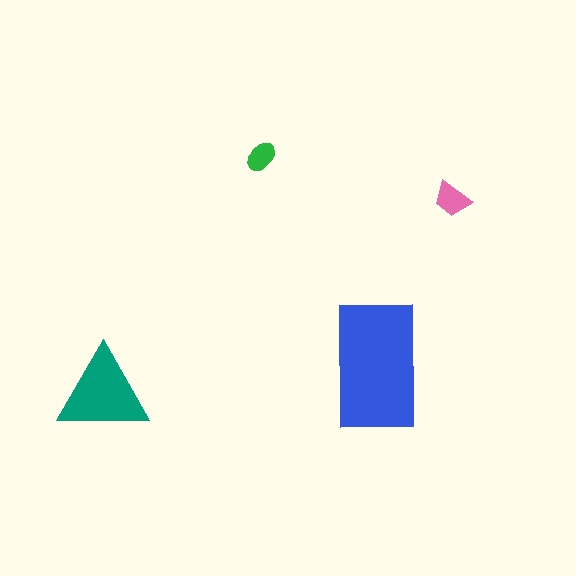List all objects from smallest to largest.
The green ellipse, the pink trapezoid, the teal triangle, the blue rectangle.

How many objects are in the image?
There are 4 objects in the image.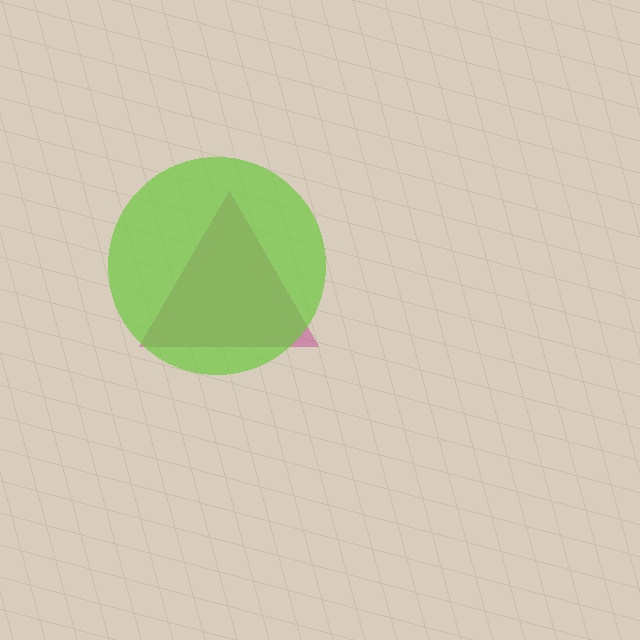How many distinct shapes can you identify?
There are 2 distinct shapes: a magenta triangle, a lime circle.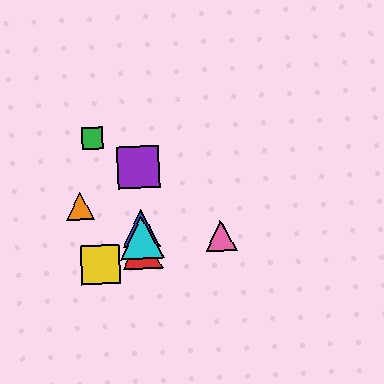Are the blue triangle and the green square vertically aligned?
No, the blue triangle is at x≈141 and the green square is at x≈92.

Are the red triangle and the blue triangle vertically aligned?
Yes, both are at x≈142.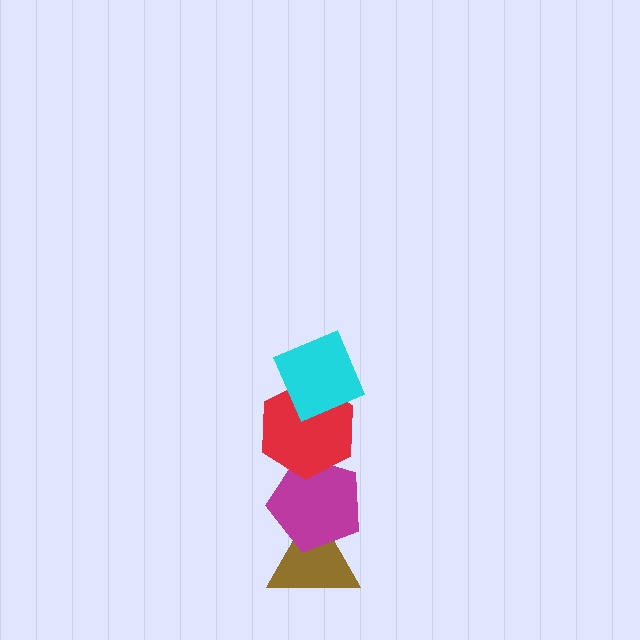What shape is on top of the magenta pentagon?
The red hexagon is on top of the magenta pentagon.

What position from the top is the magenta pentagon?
The magenta pentagon is 3rd from the top.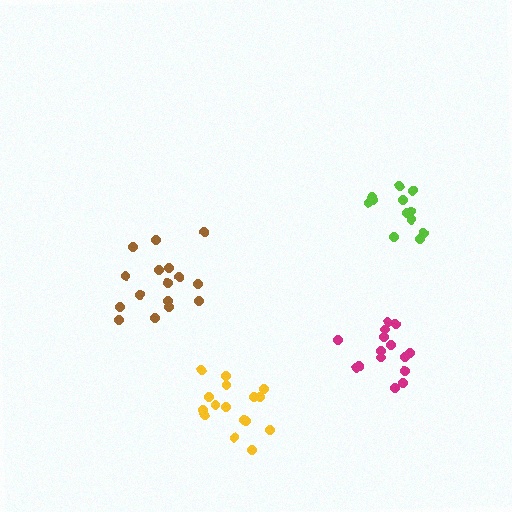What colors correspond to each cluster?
The clusters are colored: magenta, lime, brown, yellow.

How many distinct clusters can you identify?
There are 4 distinct clusters.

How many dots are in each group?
Group 1: 15 dots, Group 2: 12 dots, Group 3: 16 dots, Group 4: 16 dots (59 total).